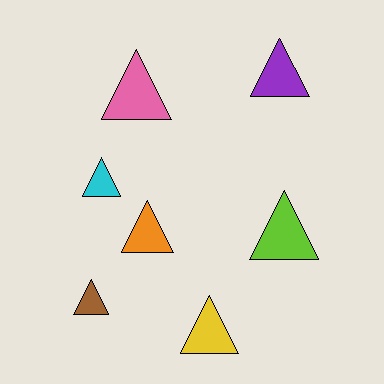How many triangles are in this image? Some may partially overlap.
There are 7 triangles.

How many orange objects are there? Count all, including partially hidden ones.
There is 1 orange object.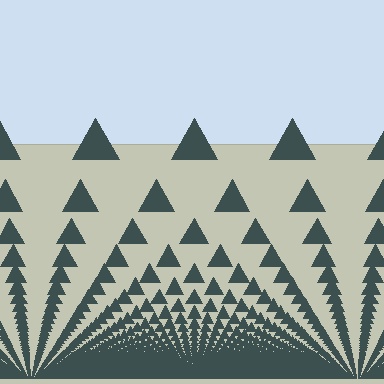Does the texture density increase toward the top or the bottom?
Density increases toward the bottom.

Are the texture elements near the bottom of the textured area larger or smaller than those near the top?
Smaller. The gradient is inverted — elements near the bottom are smaller and denser.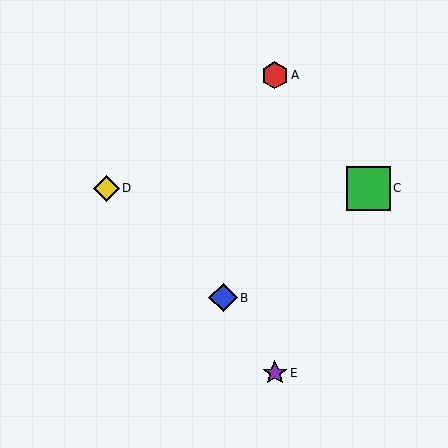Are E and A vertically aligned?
Yes, both are at x≈275.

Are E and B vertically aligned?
No, E is at x≈275 and B is at x≈223.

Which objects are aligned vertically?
Objects A, E are aligned vertically.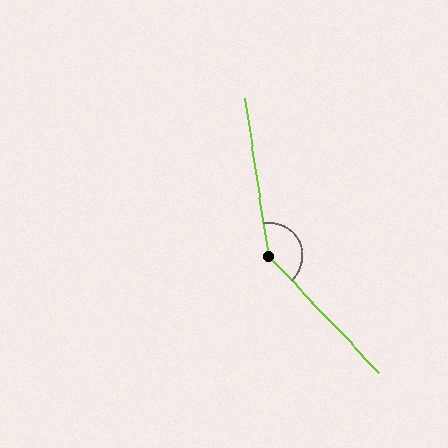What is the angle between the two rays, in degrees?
Approximately 145 degrees.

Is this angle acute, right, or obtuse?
It is obtuse.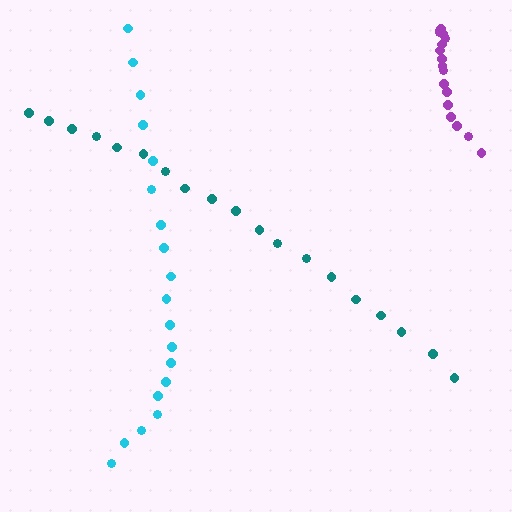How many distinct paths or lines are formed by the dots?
There are 3 distinct paths.